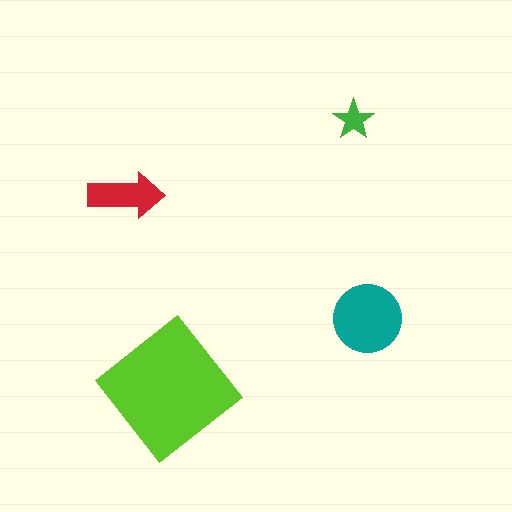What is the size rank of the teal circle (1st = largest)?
2nd.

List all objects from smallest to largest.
The green star, the red arrow, the teal circle, the lime diamond.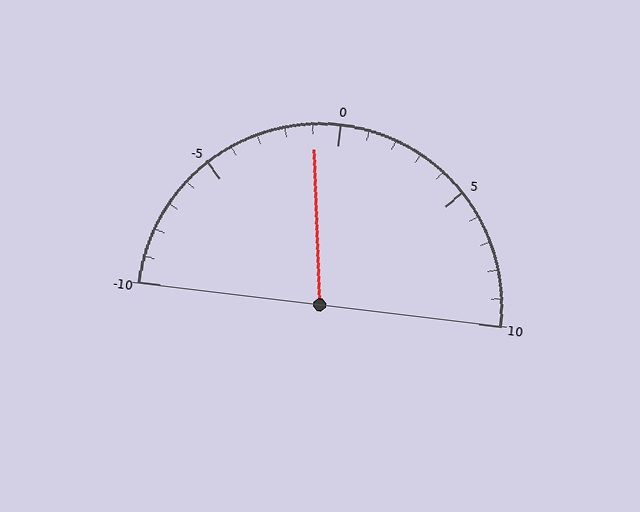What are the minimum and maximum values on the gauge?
The gauge ranges from -10 to 10.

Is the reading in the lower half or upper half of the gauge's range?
The reading is in the lower half of the range (-10 to 10).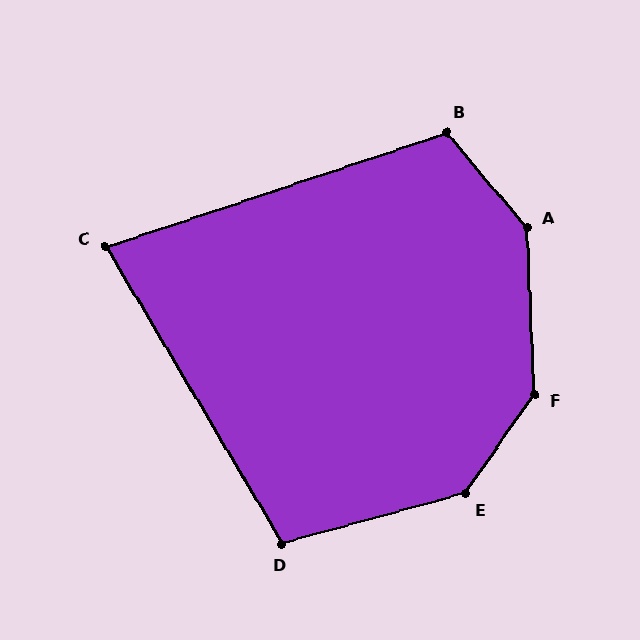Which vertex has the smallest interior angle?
C, at approximately 78 degrees.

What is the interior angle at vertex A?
Approximately 142 degrees (obtuse).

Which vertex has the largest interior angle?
F, at approximately 143 degrees.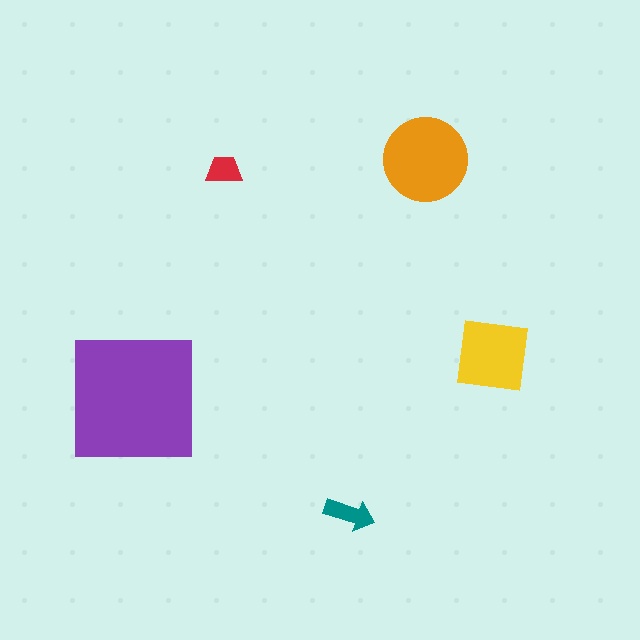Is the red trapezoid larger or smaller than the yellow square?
Smaller.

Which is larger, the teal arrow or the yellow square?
The yellow square.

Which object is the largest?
The purple square.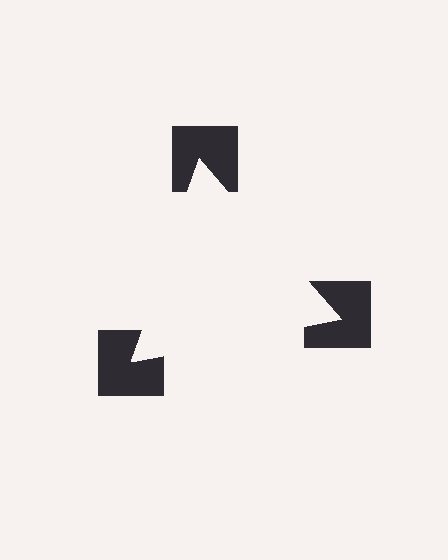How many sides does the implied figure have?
3 sides.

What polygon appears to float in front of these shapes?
An illusory triangle — its edges are inferred from the aligned wedge cuts in the notched squares, not physically drawn.